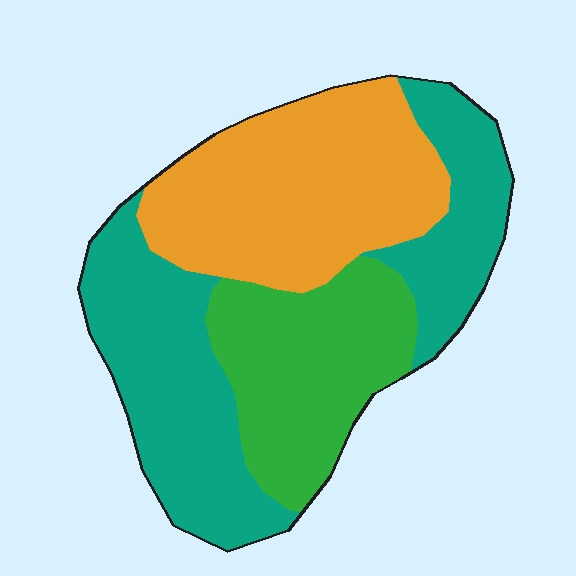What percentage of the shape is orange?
Orange takes up between a quarter and a half of the shape.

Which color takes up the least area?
Green, at roughly 25%.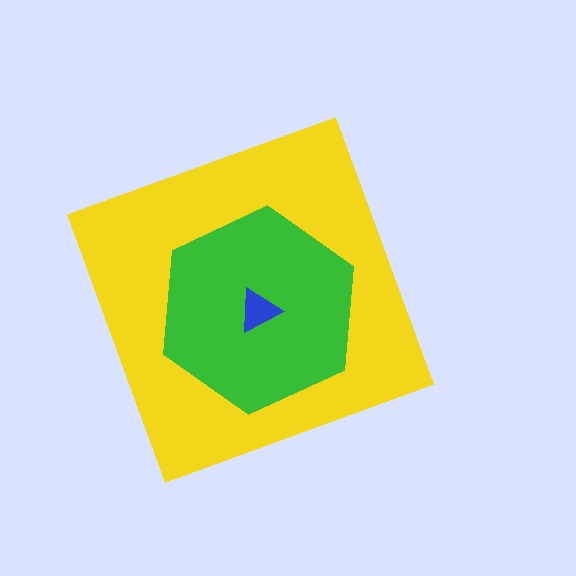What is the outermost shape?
The yellow diamond.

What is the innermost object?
The blue triangle.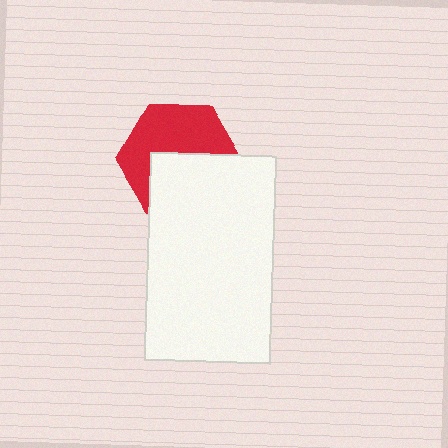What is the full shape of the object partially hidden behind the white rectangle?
The partially hidden object is a red hexagon.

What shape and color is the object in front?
The object in front is a white rectangle.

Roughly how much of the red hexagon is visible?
About half of it is visible (roughly 53%).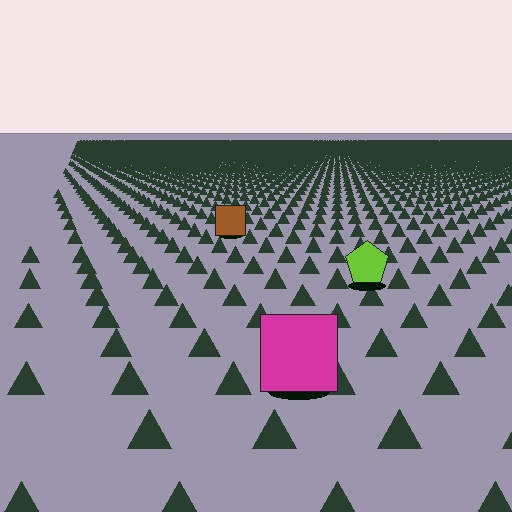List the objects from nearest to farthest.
From nearest to farthest: the magenta square, the lime pentagon, the brown square.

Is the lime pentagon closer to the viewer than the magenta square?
No. The magenta square is closer — you can tell from the texture gradient: the ground texture is coarser near it.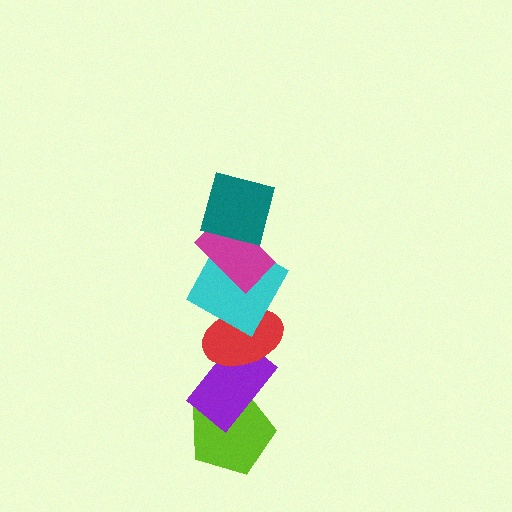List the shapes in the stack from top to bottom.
From top to bottom: the teal square, the magenta rectangle, the cyan square, the red ellipse, the purple rectangle, the lime pentagon.